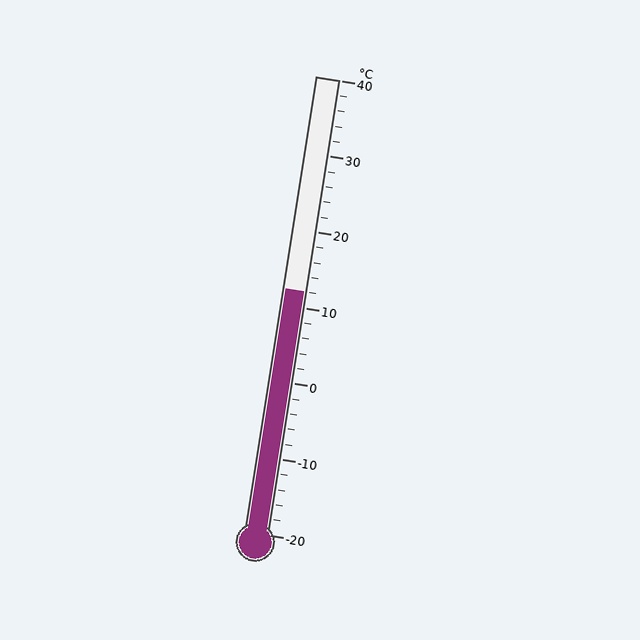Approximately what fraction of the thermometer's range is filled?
The thermometer is filled to approximately 55% of its range.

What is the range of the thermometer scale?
The thermometer scale ranges from -20°C to 40°C.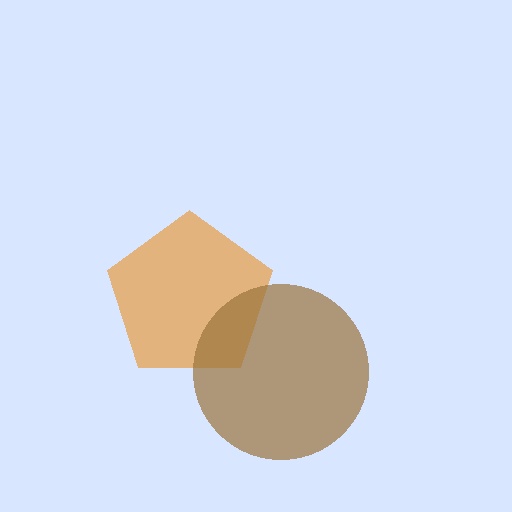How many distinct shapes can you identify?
There are 2 distinct shapes: an orange pentagon, a brown circle.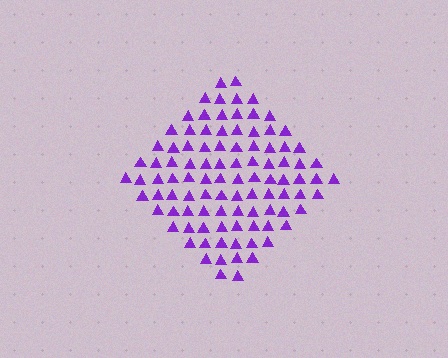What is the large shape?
The large shape is a diamond.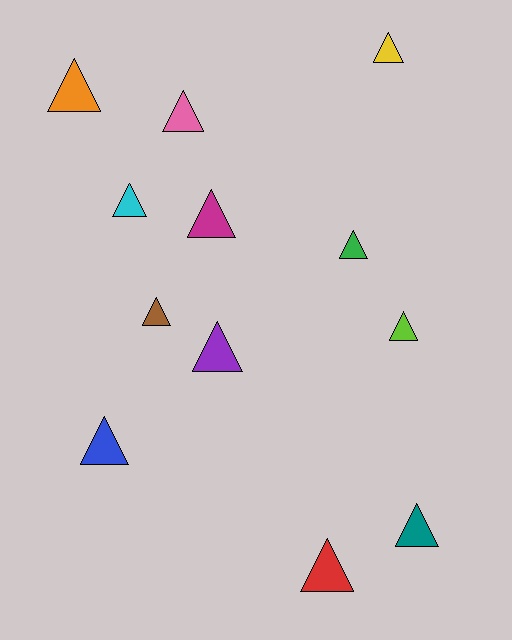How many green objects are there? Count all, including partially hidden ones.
There is 1 green object.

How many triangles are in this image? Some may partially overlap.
There are 12 triangles.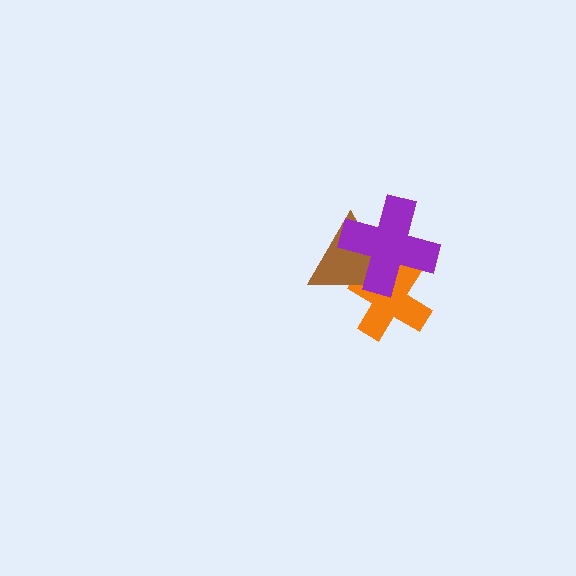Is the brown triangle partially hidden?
Yes, it is partially covered by another shape.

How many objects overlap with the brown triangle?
2 objects overlap with the brown triangle.